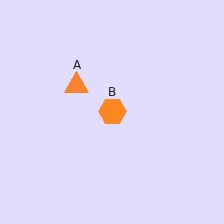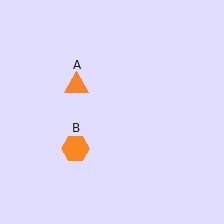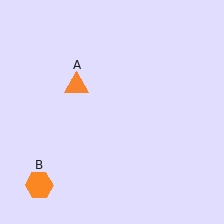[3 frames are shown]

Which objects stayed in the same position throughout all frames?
Orange triangle (object A) remained stationary.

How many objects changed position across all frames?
1 object changed position: orange hexagon (object B).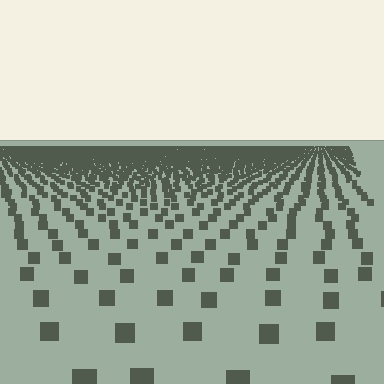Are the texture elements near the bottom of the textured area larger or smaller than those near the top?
Larger. Near the bottom, elements are closer to the viewer and appear at a bigger on-screen size.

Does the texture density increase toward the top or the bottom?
Density increases toward the top.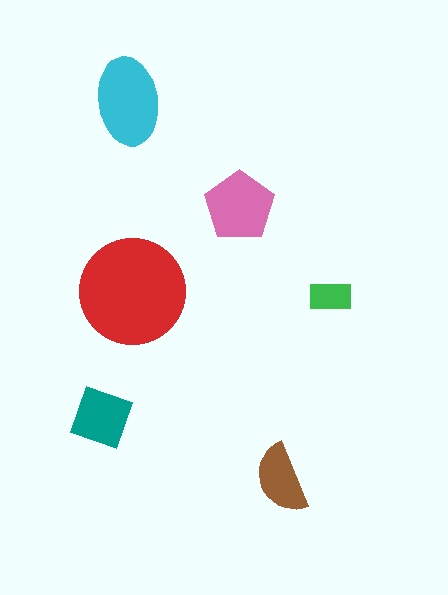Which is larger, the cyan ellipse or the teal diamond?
The cyan ellipse.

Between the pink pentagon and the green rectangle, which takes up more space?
The pink pentagon.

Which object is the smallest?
The green rectangle.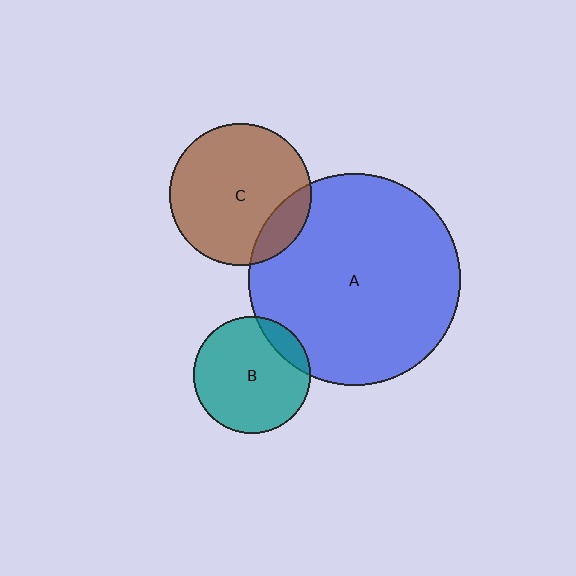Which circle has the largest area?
Circle A (blue).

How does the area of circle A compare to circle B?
Approximately 3.3 times.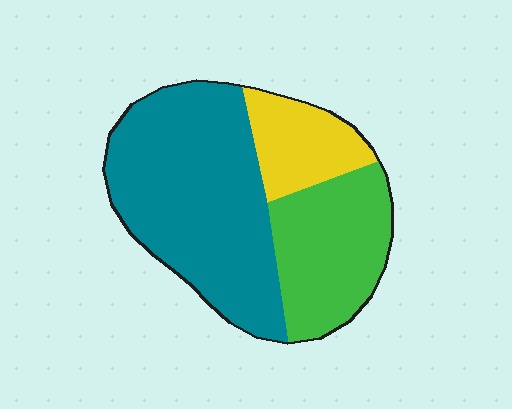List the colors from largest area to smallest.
From largest to smallest: teal, green, yellow.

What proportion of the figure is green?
Green covers roughly 30% of the figure.